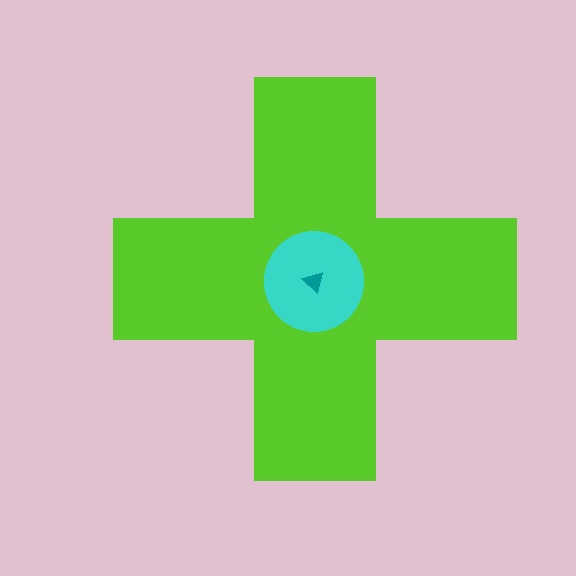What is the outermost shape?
The lime cross.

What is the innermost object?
The teal triangle.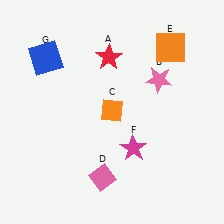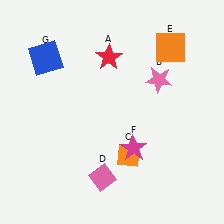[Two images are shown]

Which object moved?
The orange diamond (C) moved down.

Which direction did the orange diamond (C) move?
The orange diamond (C) moved down.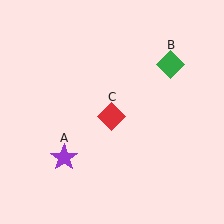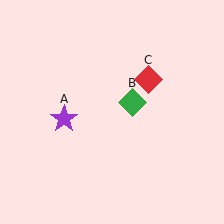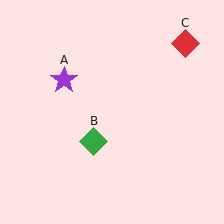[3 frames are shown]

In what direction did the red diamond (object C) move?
The red diamond (object C) moved up and to the right.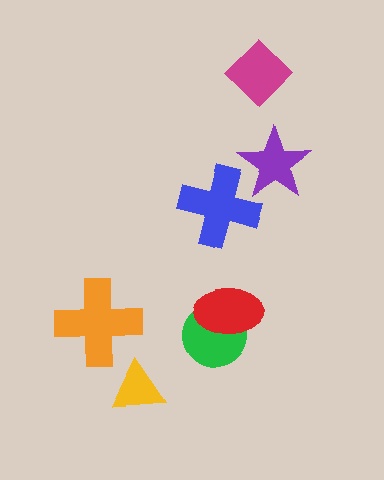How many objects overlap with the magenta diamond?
0 objects overlap with the magenta diamond.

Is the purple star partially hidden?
Yes, it is partially covered by another shape.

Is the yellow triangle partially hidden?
No, no other shape covers it.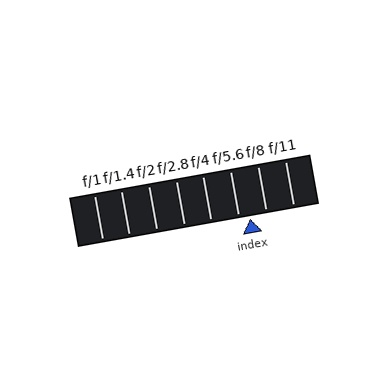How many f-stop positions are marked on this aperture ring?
There are 8 f-stop positions marked.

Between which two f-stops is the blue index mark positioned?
The index mark is between f/5.6 and f/8.